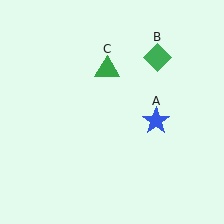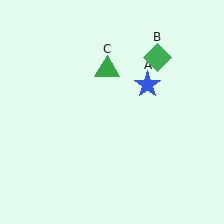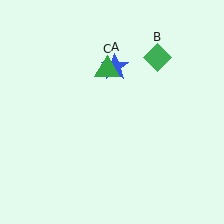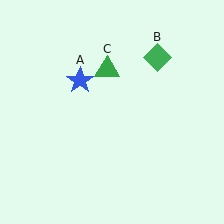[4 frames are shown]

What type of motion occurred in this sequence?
The blue star (object A) rotated counterclockwise around the center of the scene.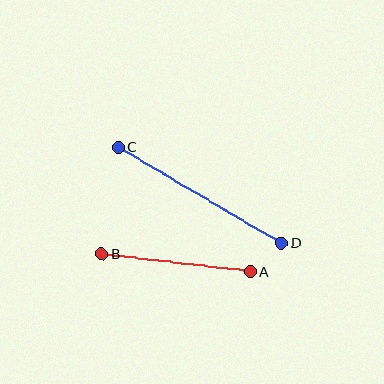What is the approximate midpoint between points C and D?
The midpoint is at approximately (200, 195) pixels.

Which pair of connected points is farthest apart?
Points C and D are farthest apart.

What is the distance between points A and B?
The distance is approximately 149 pixels.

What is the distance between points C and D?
The distance is approximately 189 pixels.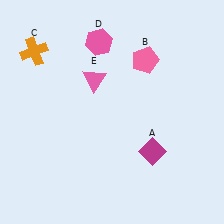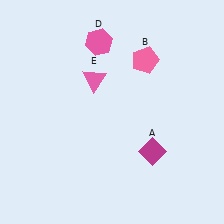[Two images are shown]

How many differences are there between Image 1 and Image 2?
There is 1 difference between the two images.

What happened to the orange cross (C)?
The orange cross (C) was removed in Image 2. It was in the top-left area of Image 1.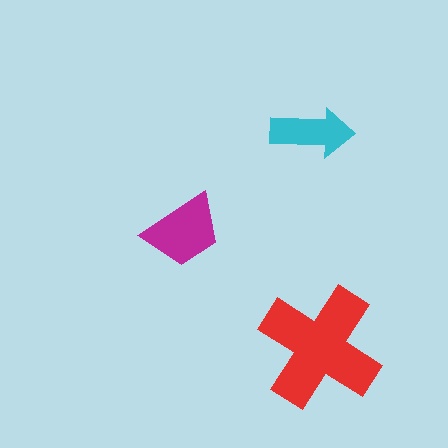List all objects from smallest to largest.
The cyan arrow, the magenta trapezoid, the red cross.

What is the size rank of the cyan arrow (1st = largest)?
3rd.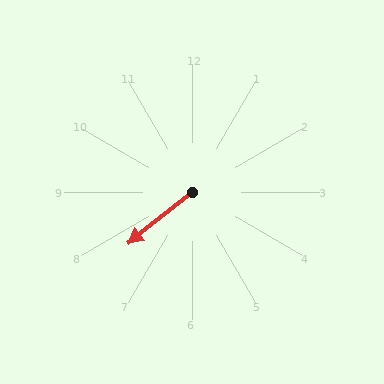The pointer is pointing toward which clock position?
Roughly 8 o'clock.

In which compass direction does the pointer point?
Southwest.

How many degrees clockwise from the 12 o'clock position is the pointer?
Approximately 231 degrees.